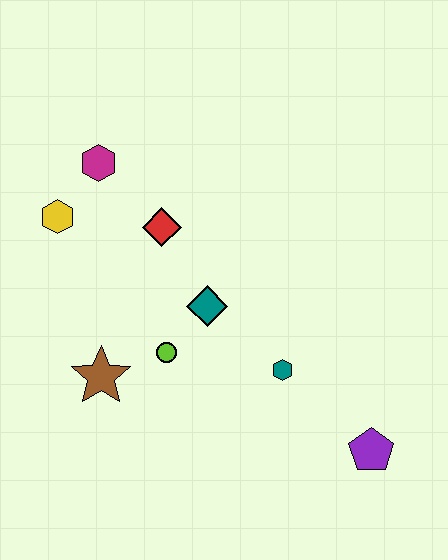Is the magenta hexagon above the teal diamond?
Yes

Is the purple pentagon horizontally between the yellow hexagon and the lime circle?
No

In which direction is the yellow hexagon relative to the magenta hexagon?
The yellow hexagon is below the magenta hexagon.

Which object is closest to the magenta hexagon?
The yellow hexagon is closest to the magenta hexagon.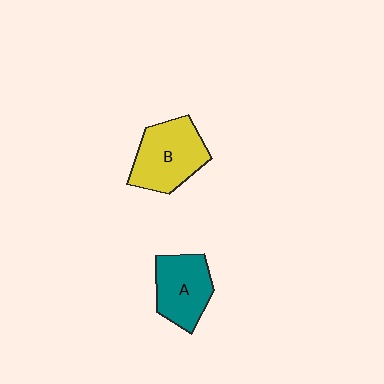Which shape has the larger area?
Shape B (yellow).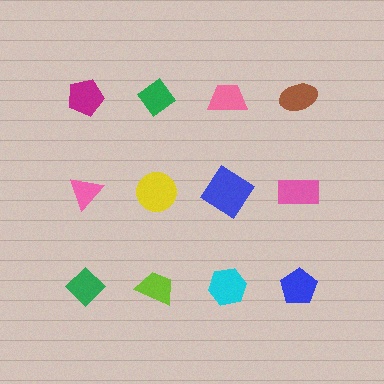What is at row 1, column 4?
A brown ellipse.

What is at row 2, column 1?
A pink triangle.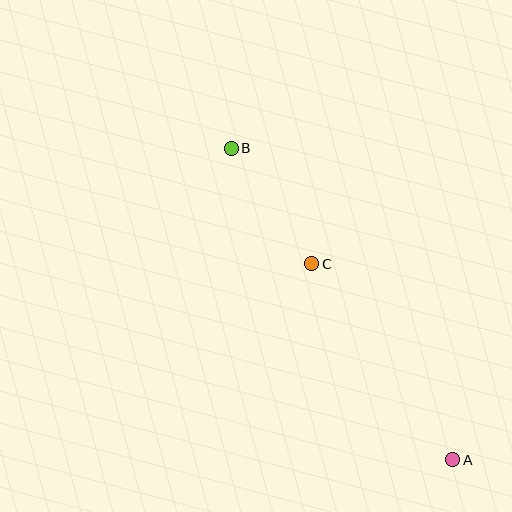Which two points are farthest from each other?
Points A and B are farthest from each other.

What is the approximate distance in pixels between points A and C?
The distance between A and C is approximately 242 pixels.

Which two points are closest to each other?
Points B and C are closest to each other.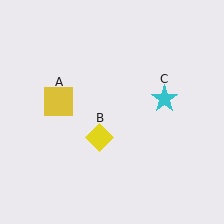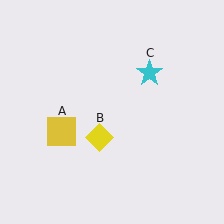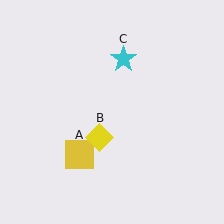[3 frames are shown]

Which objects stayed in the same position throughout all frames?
Yellow diamond (object B) remained stationary.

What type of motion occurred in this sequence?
The yellow square (object A), cyan star (object C) rotated counterclockwise around the center of the scene.